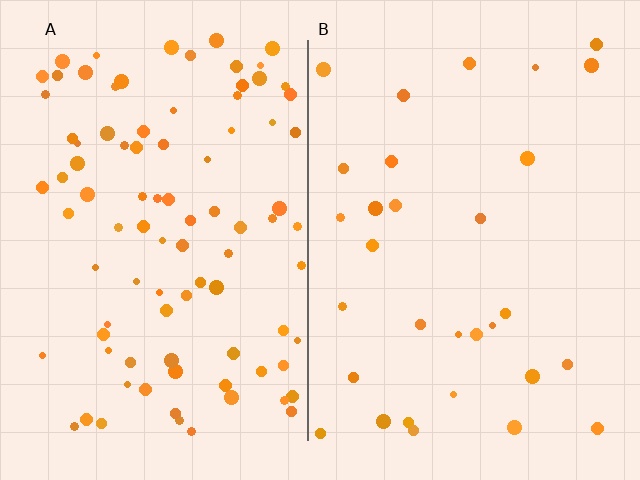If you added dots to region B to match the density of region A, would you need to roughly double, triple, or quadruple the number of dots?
Approximately triple.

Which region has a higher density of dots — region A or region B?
A (the left).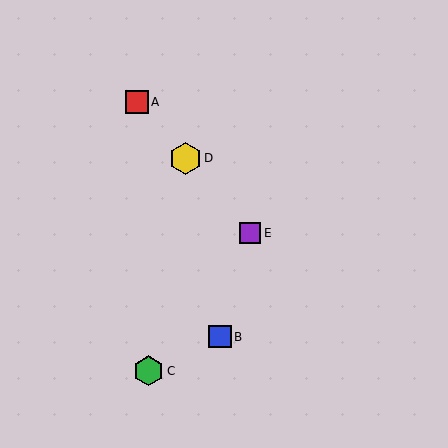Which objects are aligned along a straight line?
Objects A, D, E are aligned along a straight line.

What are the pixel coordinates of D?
Object D is at (185, 158).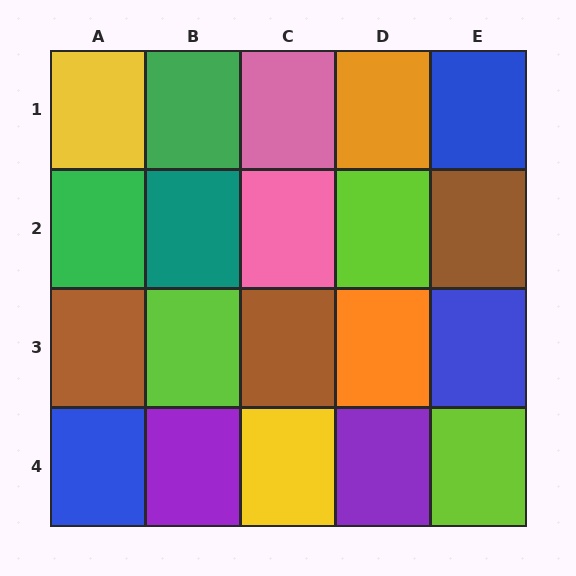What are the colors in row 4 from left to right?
Blue, purple, yellow, purple, lime.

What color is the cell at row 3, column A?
Brown.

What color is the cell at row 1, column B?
Green.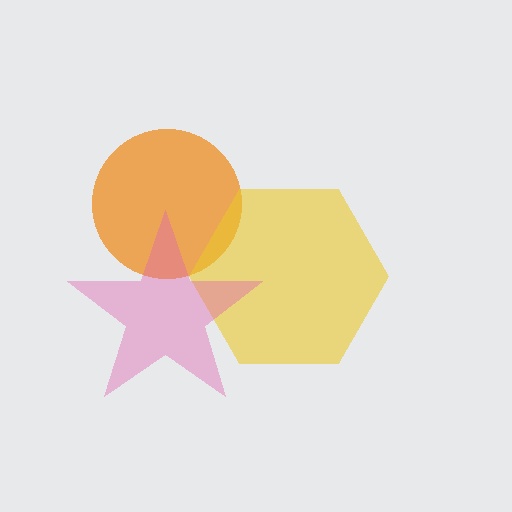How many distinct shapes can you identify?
There are 3 distinct shapes: an orange circle, a yellow hexagon, a pink star.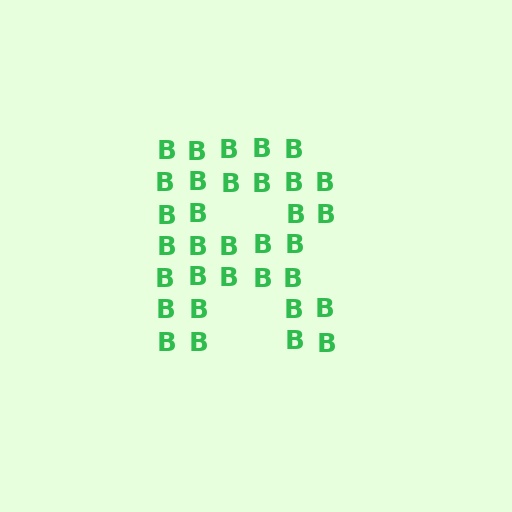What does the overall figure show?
The overall figure shows the letter R.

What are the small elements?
The small elements are letter B's.